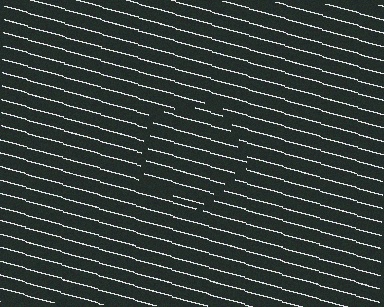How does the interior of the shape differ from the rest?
The interior of the shape contains the same grating, shifted by half a period — the contour is defined by the phase discontinuity where line-ends from the inner and outer gratings abut.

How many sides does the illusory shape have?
5 sides — the line-ends trace a pentagon.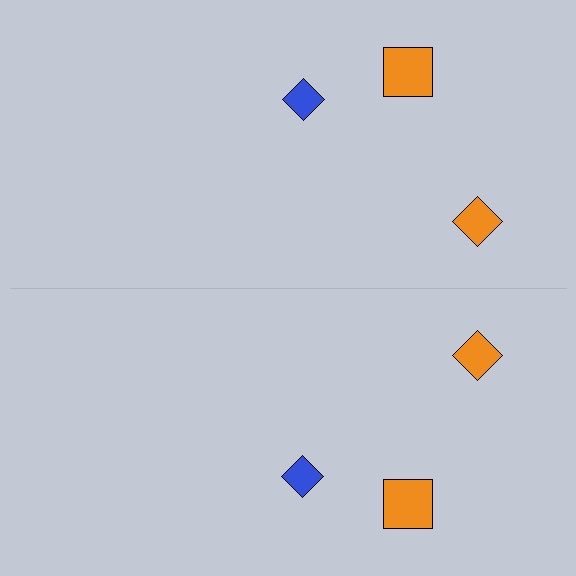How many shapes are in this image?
There are 6 shapes in this image.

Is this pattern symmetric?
Yes, this pattern has bilateral (reflection) symmetry.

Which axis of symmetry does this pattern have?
The pattern has a horizontal axis of symmetry running through the center of the image.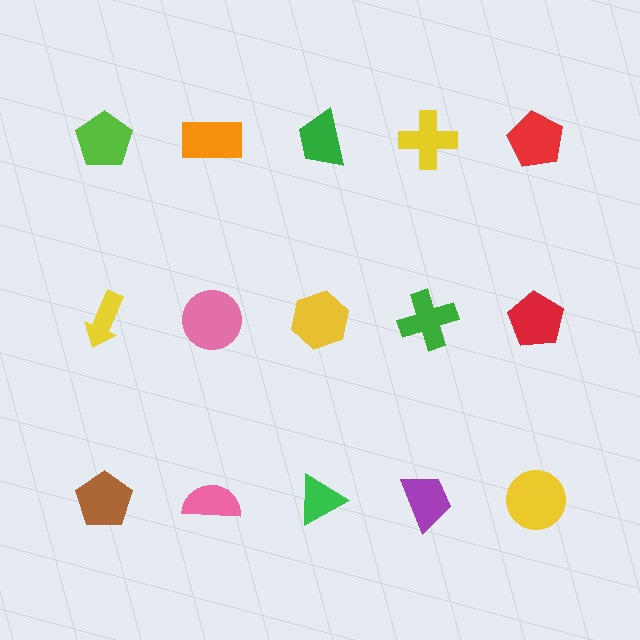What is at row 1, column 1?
A lime pentagon.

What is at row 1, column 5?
A red pentagon.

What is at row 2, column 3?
A yellow hexagon.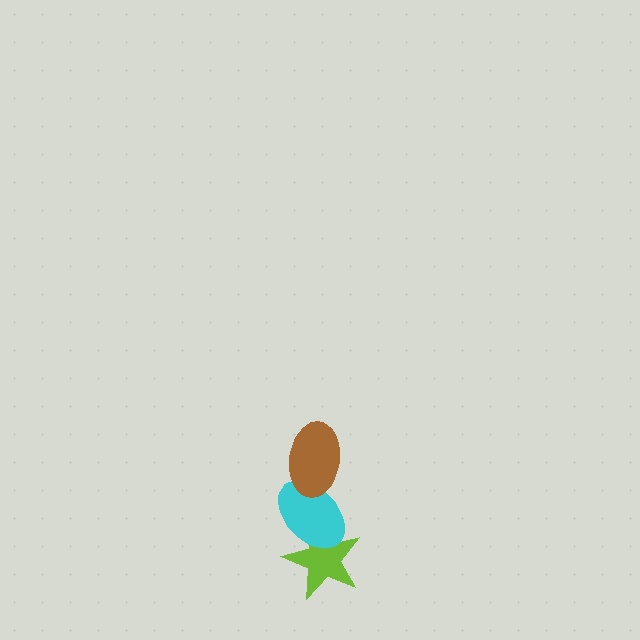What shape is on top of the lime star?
The cyan ellipse is on top of the lime star.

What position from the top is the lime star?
The lime star is 3rd from the top.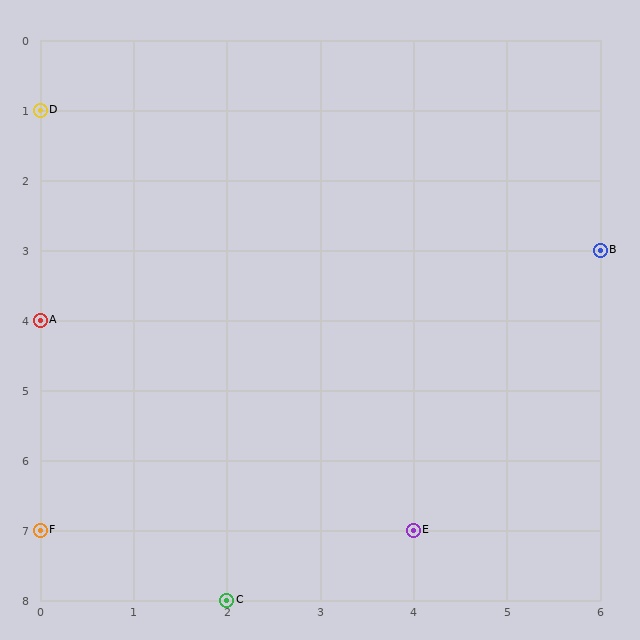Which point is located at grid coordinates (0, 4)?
Point A is at (0, 4).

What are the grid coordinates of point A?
Point A is at grid coordinates (0, 4).